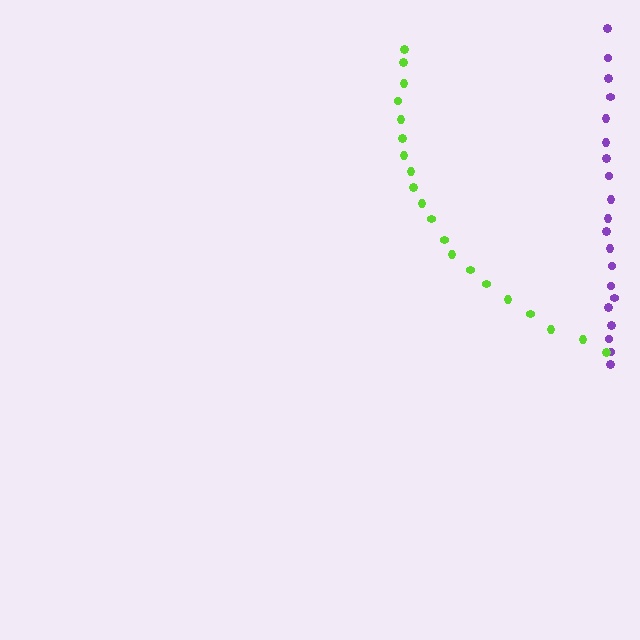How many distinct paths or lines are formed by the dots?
There are 2 distinct paths.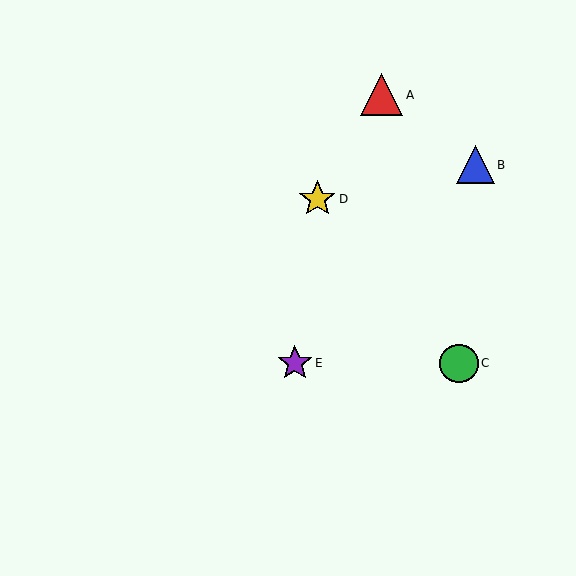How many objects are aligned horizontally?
2 objects (C, E) are aligned horizontally.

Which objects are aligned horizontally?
Objects C, E are aligned horizontally.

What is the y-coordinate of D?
Object D is at y≈199.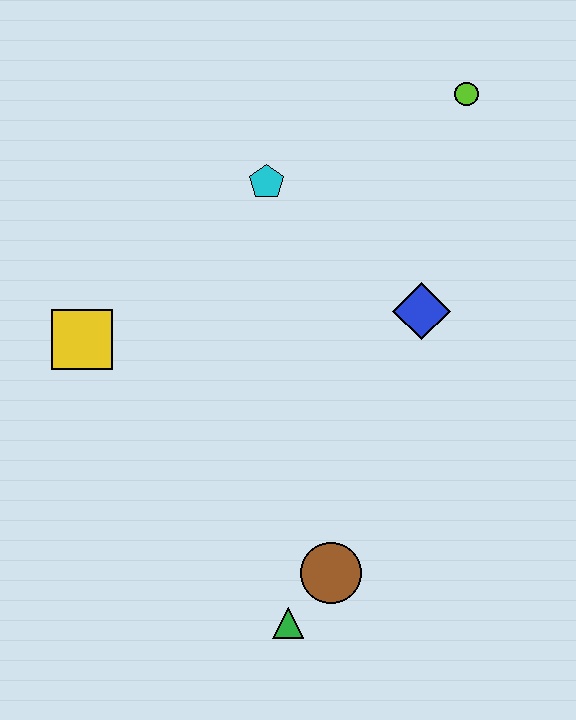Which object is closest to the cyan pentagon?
The blue diamond is closest to the cyan pentagon.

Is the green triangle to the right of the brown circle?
No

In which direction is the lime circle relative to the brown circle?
The lime circle is above the brown circle.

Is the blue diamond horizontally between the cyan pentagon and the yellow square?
No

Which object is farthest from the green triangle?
The lime circle is farthest from the green triangle.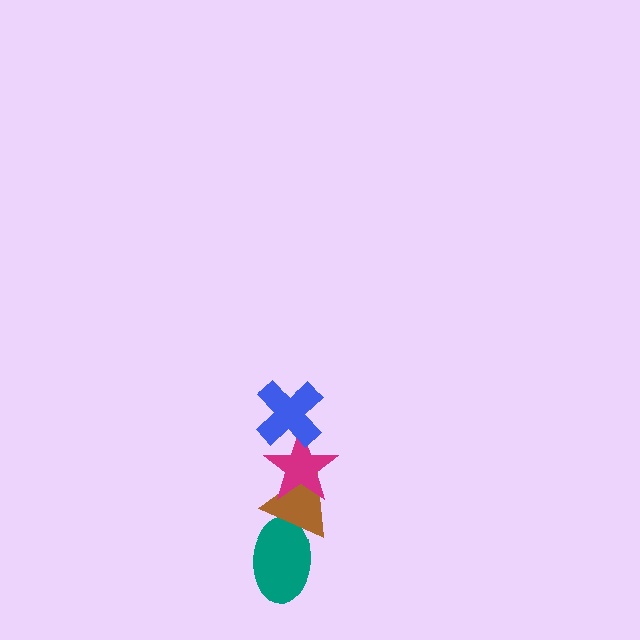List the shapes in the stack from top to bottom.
From top to bottom: the blue cross, the magenta star, the brown triangle, the teal ellipse.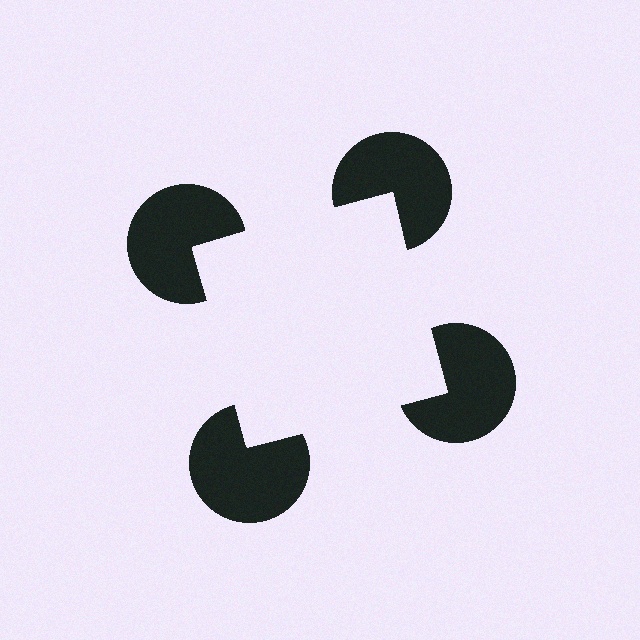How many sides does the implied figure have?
4 sides.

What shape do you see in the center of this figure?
An illusory square — its edges are inferred from the aligned wedge cuts in the pac-man discs, not physically drawn.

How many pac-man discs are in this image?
There are 4 — one at each vertex of the illusory square.